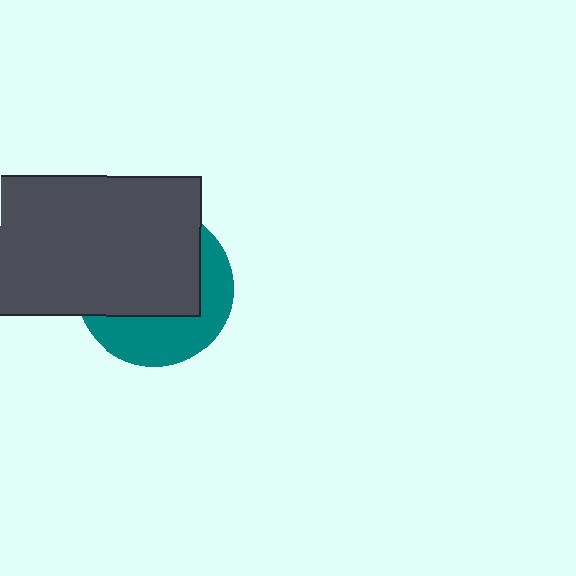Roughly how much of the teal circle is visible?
A small part of it is visible (roughly 39%).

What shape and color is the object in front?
The object in front is a dark gray rectangle.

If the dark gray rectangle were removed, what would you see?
You would see the complete teal circle.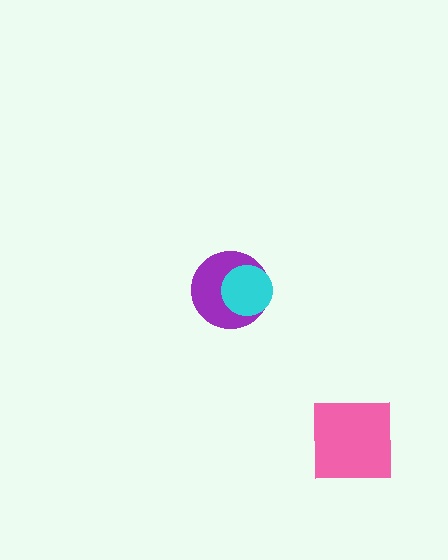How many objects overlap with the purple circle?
1 object overlaps with the purple circle.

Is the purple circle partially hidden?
Yes, it is partially covered by another shape.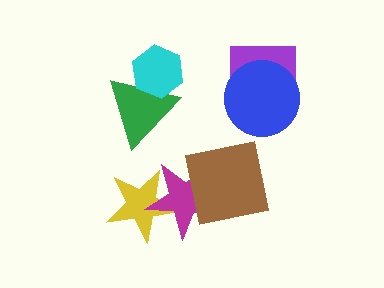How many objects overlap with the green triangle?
1 object overlaps with the green triangle.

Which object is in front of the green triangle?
The cyan hexagon is in front of the green triangle.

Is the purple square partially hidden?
Yes, it is partially covered by another shape.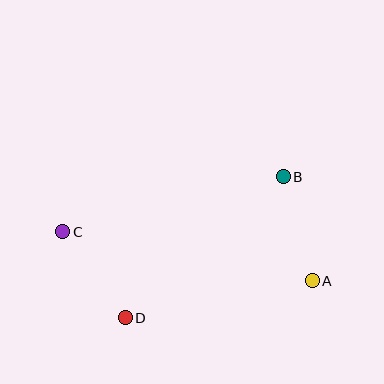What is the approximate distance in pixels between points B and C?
The distance between B and C is approximately 227 pixels.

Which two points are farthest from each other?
Points A and C are farthest from each other.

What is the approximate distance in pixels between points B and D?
The distance between B and D is approximately 212 pixels.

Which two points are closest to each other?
Points C and D are closest to each other.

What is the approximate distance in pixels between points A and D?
The distance between A and D is approximately 191 pixels.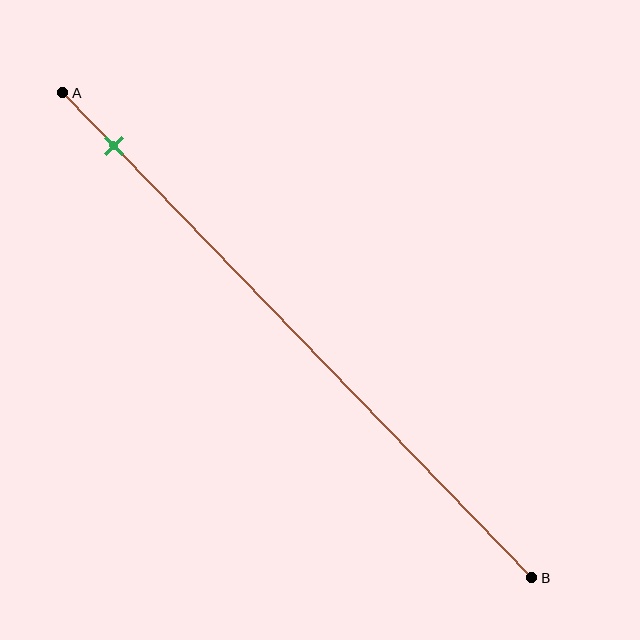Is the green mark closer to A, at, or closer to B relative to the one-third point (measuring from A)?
The green mark is closer to point A than the one-third point of segment AB.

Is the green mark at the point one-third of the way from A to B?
No, the mark is at about 10% from A, not at the 33% one-third point.